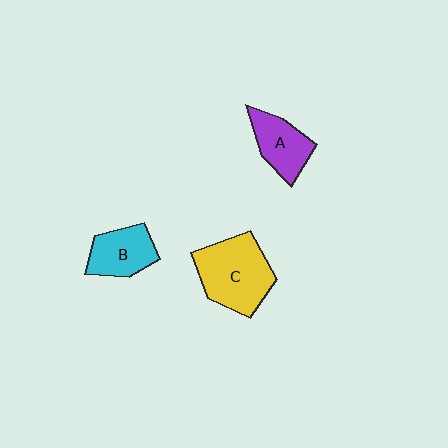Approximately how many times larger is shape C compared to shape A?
Approximately 1.6 times.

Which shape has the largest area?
Shape C (yellow).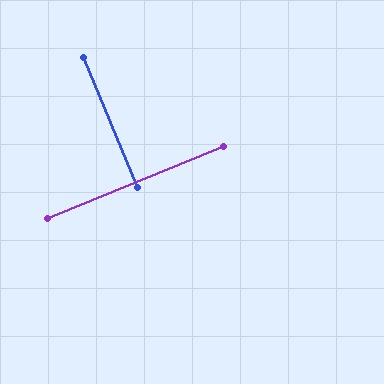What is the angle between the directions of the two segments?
Approximately 90 degrees.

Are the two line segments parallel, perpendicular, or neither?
Perpendicular — they meet at approximately 90°.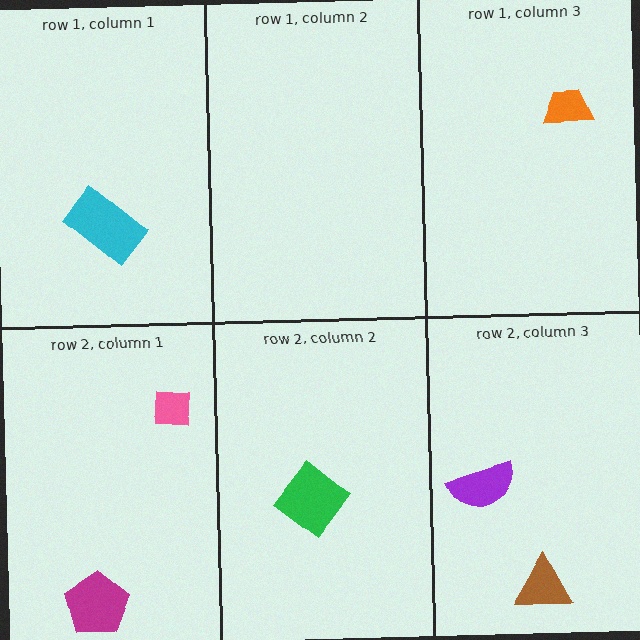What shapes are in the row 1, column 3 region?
The orange trapezoid.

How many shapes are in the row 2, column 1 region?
2.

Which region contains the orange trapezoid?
The row 1, column 3 region.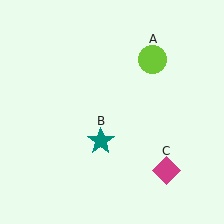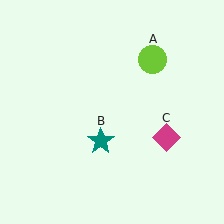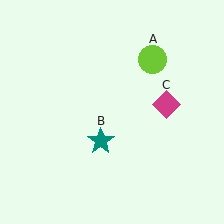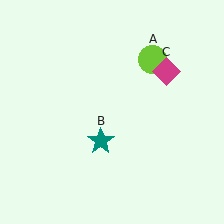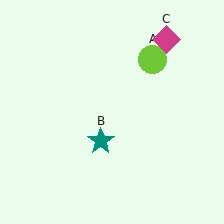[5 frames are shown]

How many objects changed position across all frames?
1 object changed position: magenta diamond (object C).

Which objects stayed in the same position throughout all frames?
Lime circle (object A) and teal star (object B) remained stationary.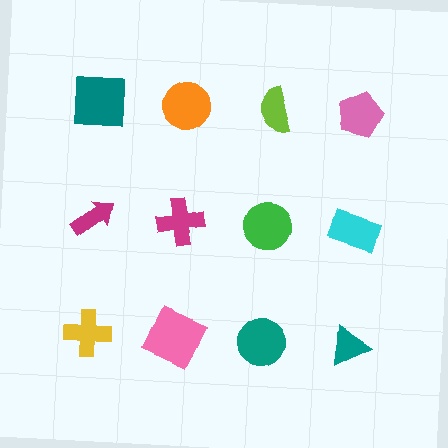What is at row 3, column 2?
A pink square.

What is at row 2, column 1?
A magenta arrow.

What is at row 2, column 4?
A cyan rectangle.